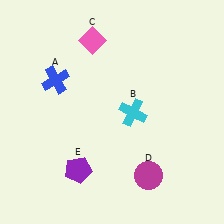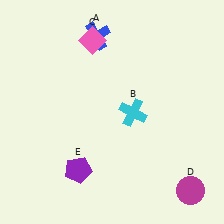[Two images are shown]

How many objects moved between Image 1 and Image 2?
2 objects moved between the two images.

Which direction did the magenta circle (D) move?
The magenta circle (D) moved right.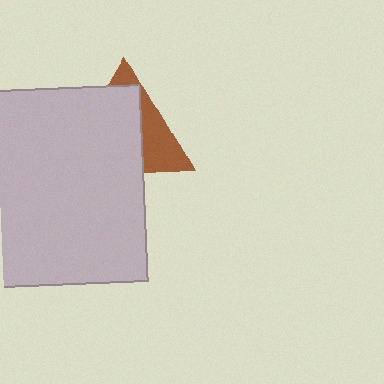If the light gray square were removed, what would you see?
You would see the complete brown triangle.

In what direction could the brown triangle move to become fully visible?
The brown triangle could move toward the upper-right. That would shift it out from behind the light gray square entirely.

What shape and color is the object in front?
The object in front is a light gray square.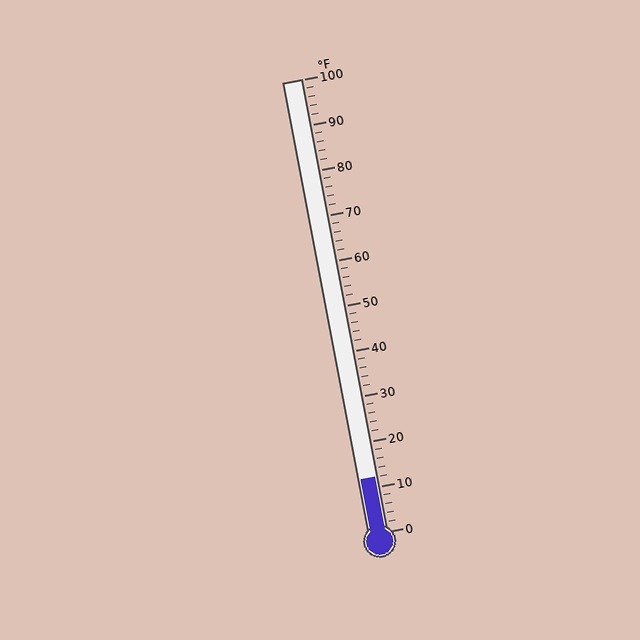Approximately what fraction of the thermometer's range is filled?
The thermometer is filled to approximately 10% of its range.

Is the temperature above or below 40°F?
The temperature is below 40°F.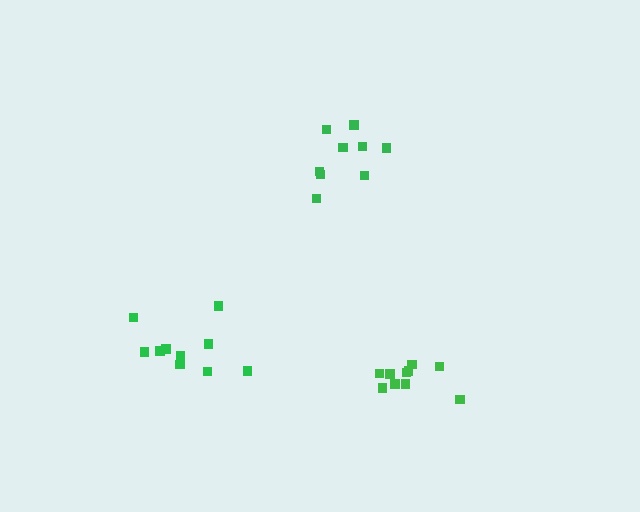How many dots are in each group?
Group 1: 9 dots, Group 2: 10 dots, Group 3: 10 dots (29 total).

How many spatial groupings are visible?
There are 3 spatial groupings.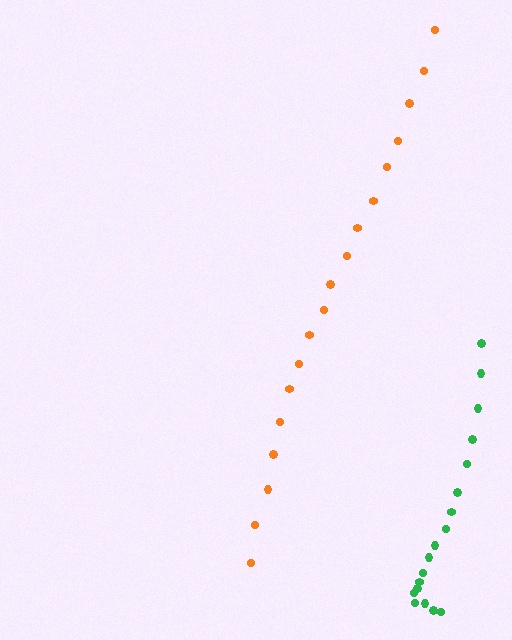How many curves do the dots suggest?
There are 2 distinct paths.